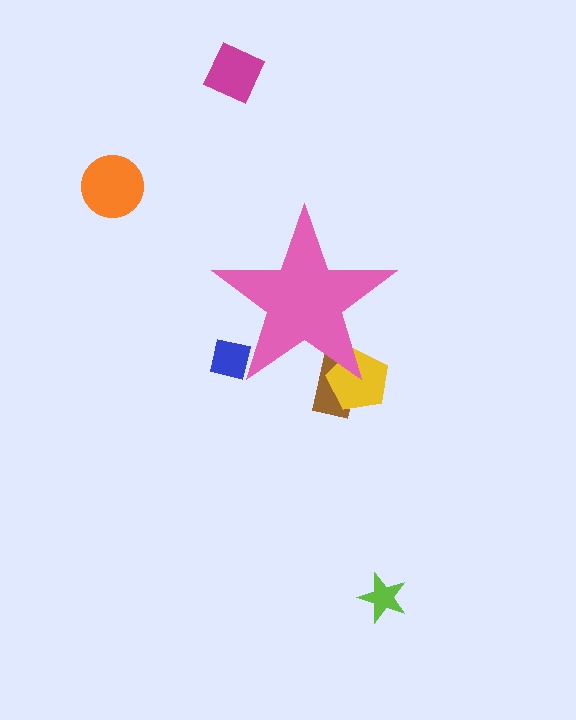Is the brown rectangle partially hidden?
Yes, the brown rectangle is partially hidden behind the pink star.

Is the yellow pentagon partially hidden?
Yes, the yellow pentagon is partially hidden behind the pink star.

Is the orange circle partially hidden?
No, the orange circle is fully visible.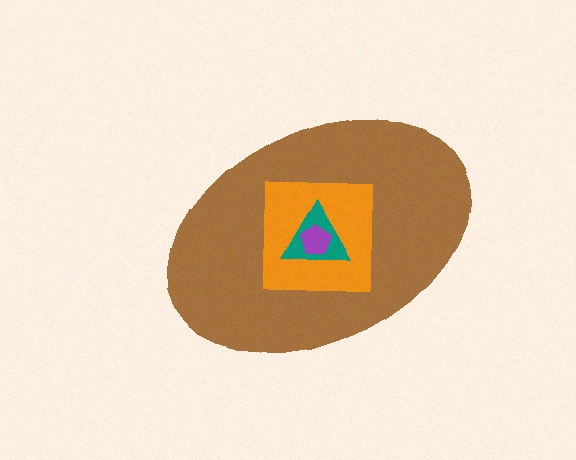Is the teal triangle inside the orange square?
Yes.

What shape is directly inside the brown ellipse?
The orange square.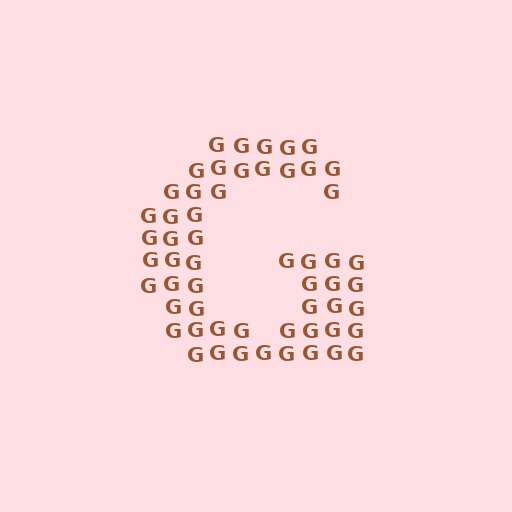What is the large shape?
The large shape is the letter G.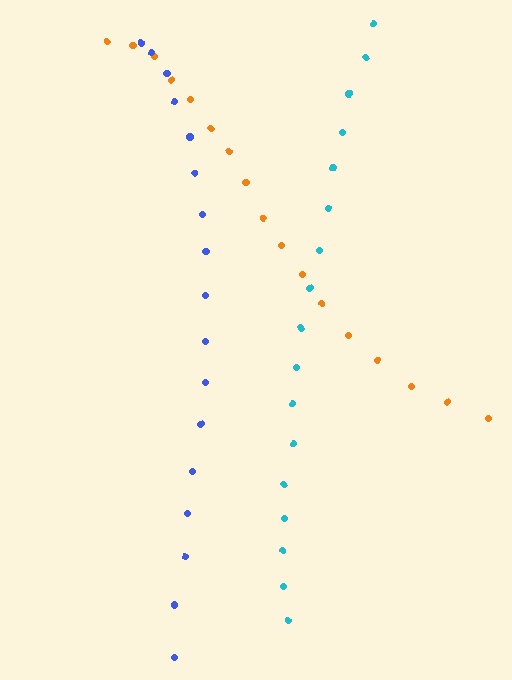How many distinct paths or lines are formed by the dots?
There are 3 distinct paths.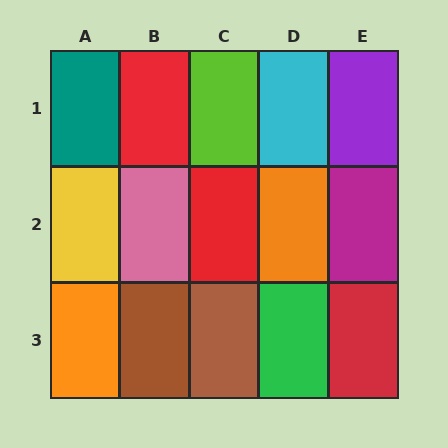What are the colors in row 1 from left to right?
Teal, red, lime, cyan, purple.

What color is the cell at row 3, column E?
Red.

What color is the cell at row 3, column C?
Brown.